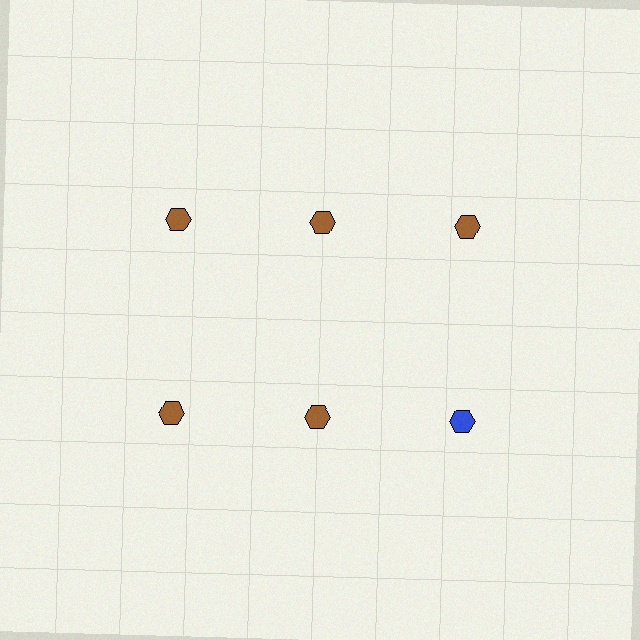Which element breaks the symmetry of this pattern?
The blue hexagon in the second row, center column breaks the symmetry. All other shapes are brown hexagons.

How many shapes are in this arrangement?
There are 6 shapes arranged in a grid pattern.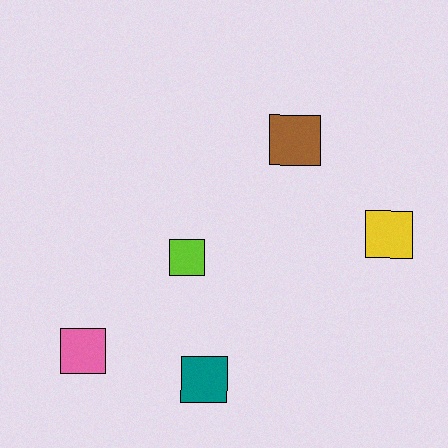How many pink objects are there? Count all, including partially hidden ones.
There is 1 pink object.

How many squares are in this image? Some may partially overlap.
There are 5 squares.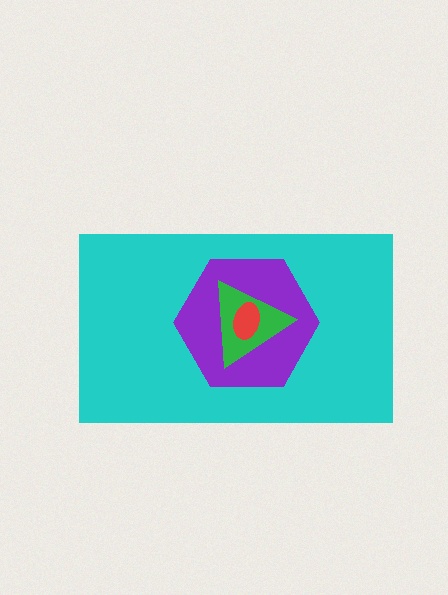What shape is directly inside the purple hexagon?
The green triangle.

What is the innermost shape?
The red ellipse.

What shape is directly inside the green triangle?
The red ellipse.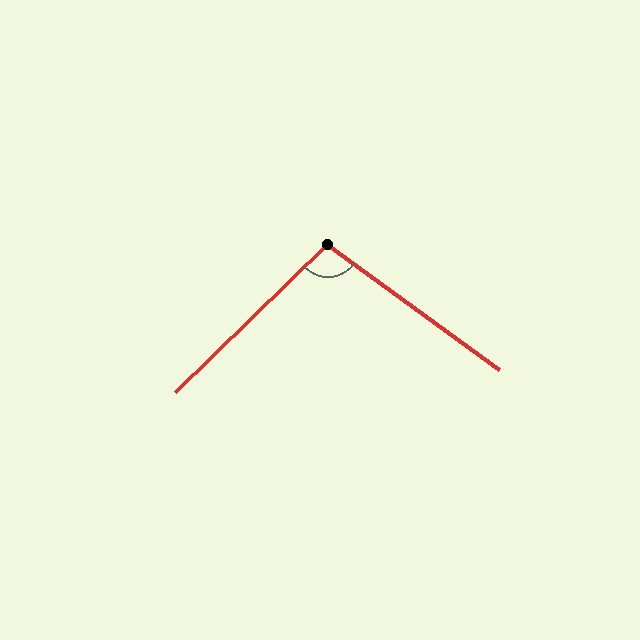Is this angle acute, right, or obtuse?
It is obtuse.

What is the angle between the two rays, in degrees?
Approximately 100 degrees.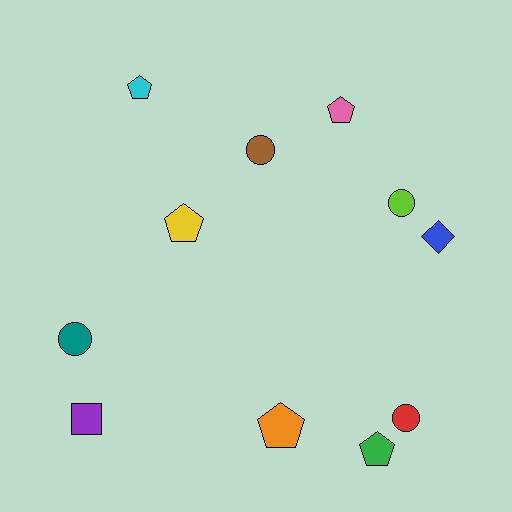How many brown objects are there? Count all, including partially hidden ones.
There is 1 brown object.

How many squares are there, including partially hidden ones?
There is 1 square.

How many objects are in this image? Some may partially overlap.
There are 11 objects.